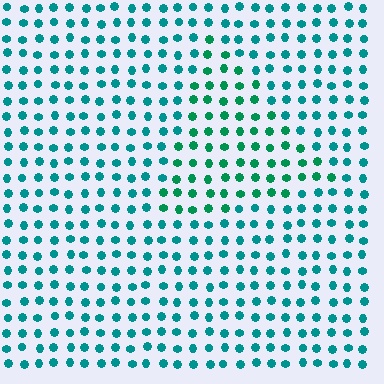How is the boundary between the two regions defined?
The boundary is defined purely by a slight shift in hue (about 26 degrees). Spacing, size, and orientation are identical on both sides.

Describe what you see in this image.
The image is filled with small teal elements in a uniform arrangement. A triangle-shaped region is visible where the elements are tinted to a slightly different hue, forming a subtle color boundary.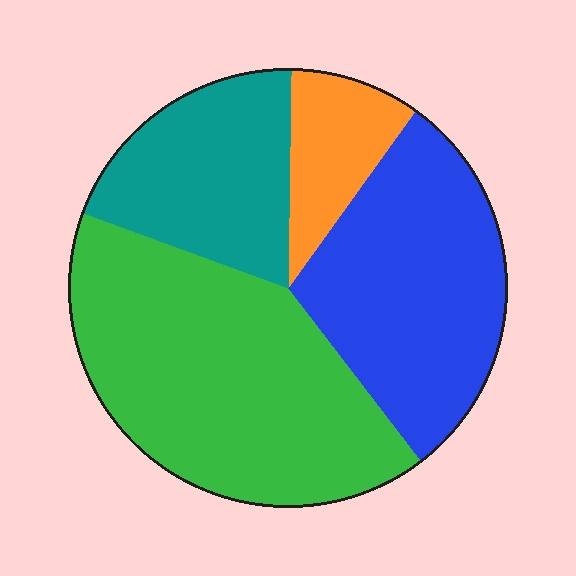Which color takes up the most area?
Green, at roughly 40%.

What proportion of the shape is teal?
Teal covers about 20% of the shape.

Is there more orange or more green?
Green.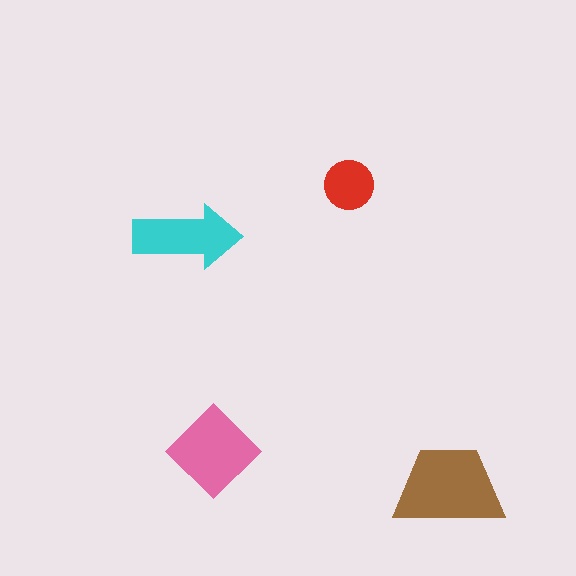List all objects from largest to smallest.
The brown trapezoid, the pink diamond, the cyan arrow, the red circle.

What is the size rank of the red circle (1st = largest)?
4th.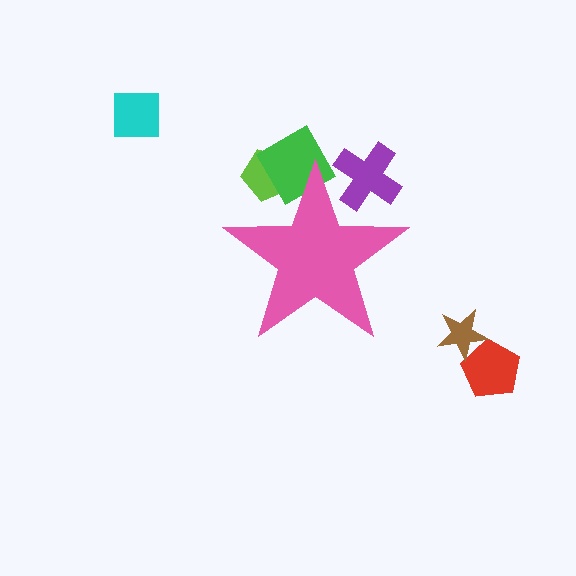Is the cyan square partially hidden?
No, the cyan square is fully visible.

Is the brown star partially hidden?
No, the brown star is fully visible.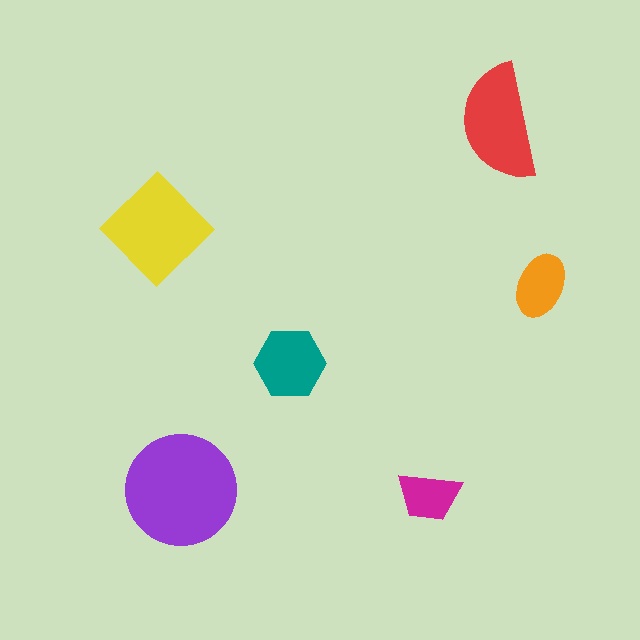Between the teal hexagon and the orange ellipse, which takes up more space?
The teal hexagon.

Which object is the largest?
The purple circle.